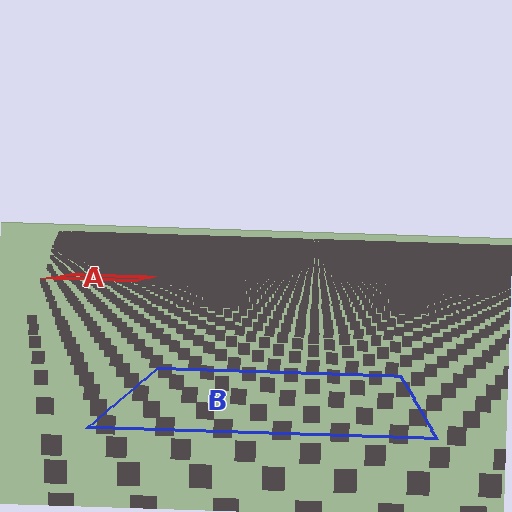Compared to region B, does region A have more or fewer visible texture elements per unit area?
Region A has more texture elements per unit area — they are packed more densely because it is farther away.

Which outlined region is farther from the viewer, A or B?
Region A is farther from the viewer — the texture elements inside it appear smaller and more densely packed.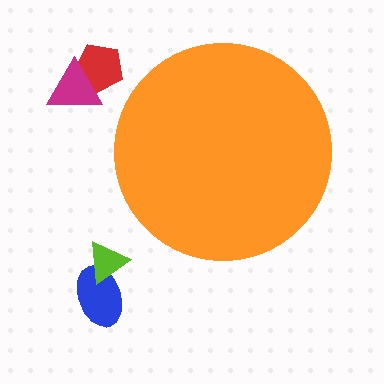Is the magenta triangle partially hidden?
No, the magenta triangle is fully visible.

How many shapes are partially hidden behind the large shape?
0 shapes are partially hidden.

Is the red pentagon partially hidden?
No, the red pentagon is fully visible.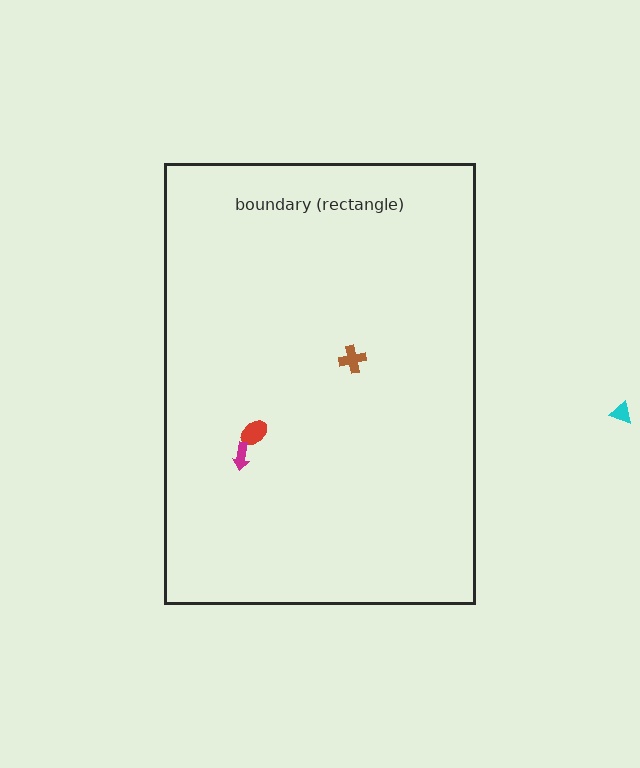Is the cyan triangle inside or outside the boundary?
Outside.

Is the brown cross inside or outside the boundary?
Inside.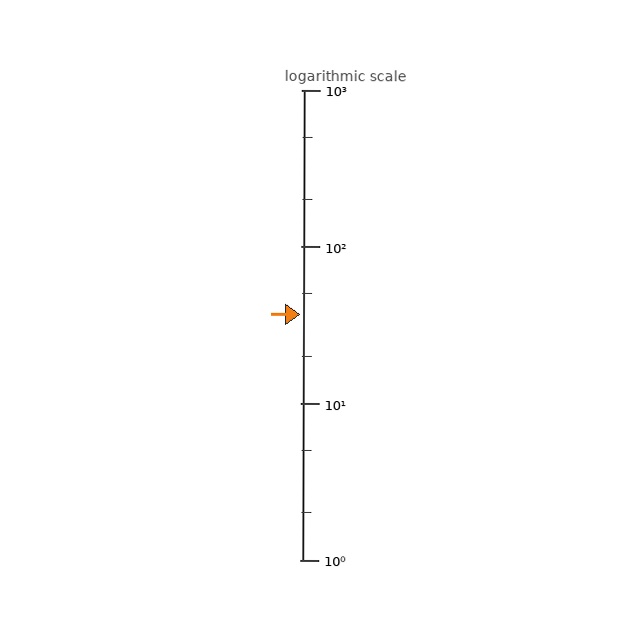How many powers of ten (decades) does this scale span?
The scale spans 3 decades, from 1 to 1000.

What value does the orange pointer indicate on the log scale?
The pointer indicates approximately 37.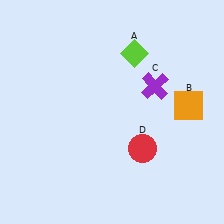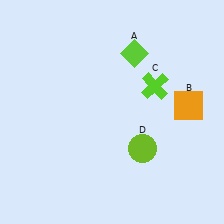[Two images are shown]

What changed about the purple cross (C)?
In Image 1, C is purple. In Image 2, it changed to lime.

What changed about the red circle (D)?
In Image 1, D is red. In Image 2, it changed to lime.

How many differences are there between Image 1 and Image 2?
There are 2 differences between the two images.